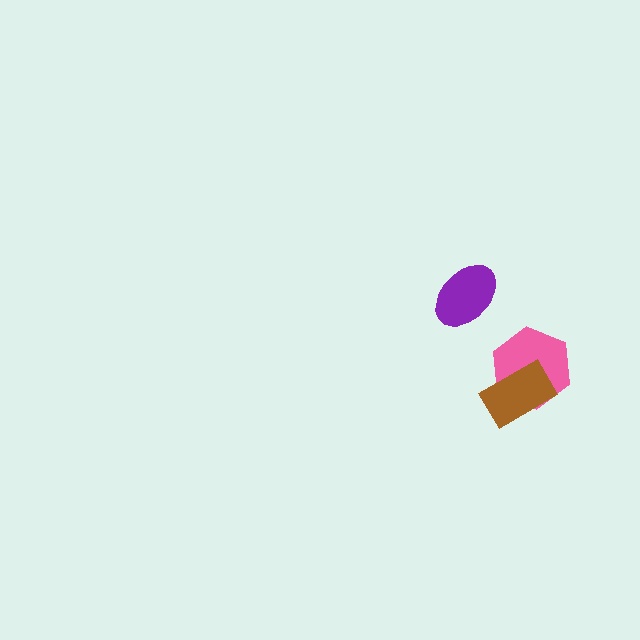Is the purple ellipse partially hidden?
No, no other shape covers it.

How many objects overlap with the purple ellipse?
0 objects overlap with the purple ellipse.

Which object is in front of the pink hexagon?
The brown rectangle is in front of the pink hexagon.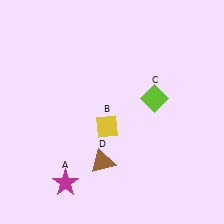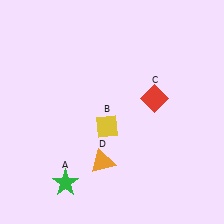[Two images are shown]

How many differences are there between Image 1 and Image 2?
There are 3 differences between the two images.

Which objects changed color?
A changed from magenta to green. C changed from lime to red. D changed from brown to orange.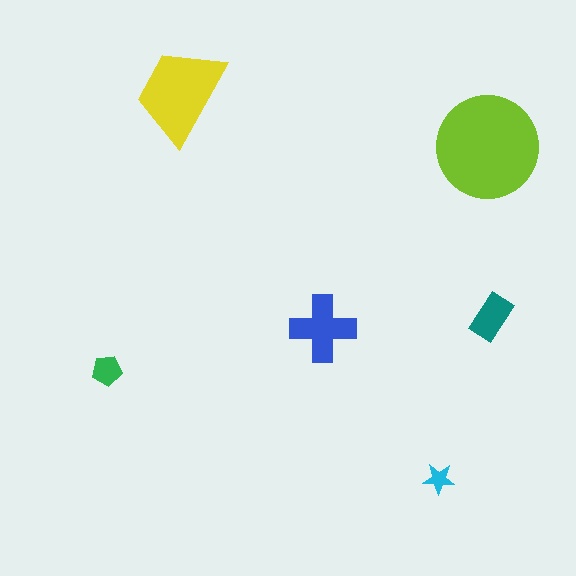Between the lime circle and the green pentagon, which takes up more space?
The lime circle.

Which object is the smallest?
The cyan star.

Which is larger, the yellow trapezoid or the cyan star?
The yellow trapezoid.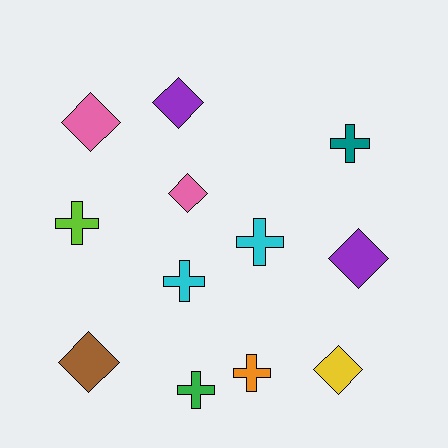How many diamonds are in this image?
There are 6 diamonds.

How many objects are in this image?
There are 12 objects.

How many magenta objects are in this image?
There are no magenta objects.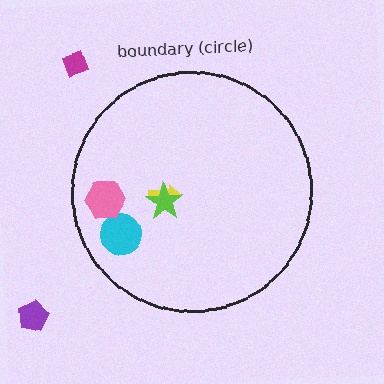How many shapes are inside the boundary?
4 inside, 2 outside.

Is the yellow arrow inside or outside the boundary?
Inside.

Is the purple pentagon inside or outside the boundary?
Outside.